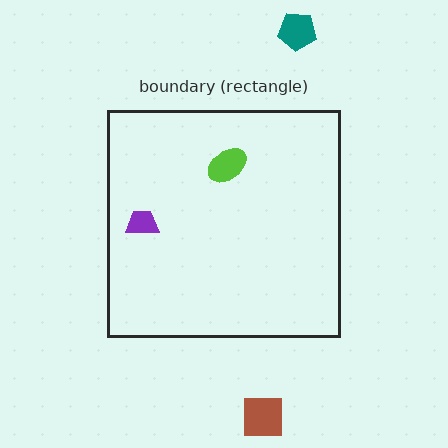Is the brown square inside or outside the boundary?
Outside.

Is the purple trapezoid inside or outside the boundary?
Inside.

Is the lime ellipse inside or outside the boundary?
Inside.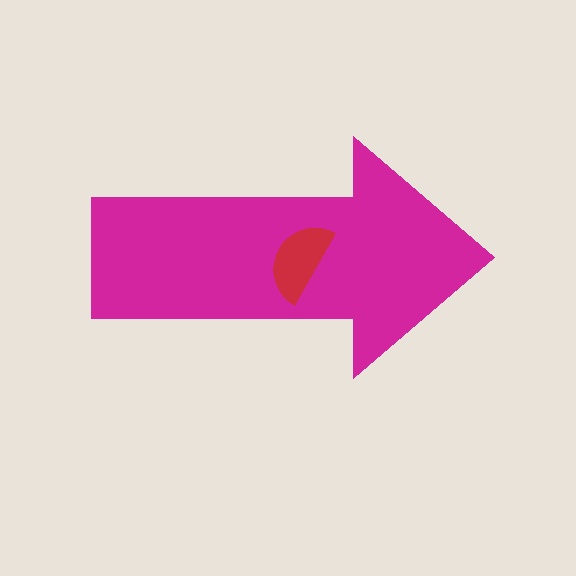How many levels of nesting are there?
2.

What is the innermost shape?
The red semicircle.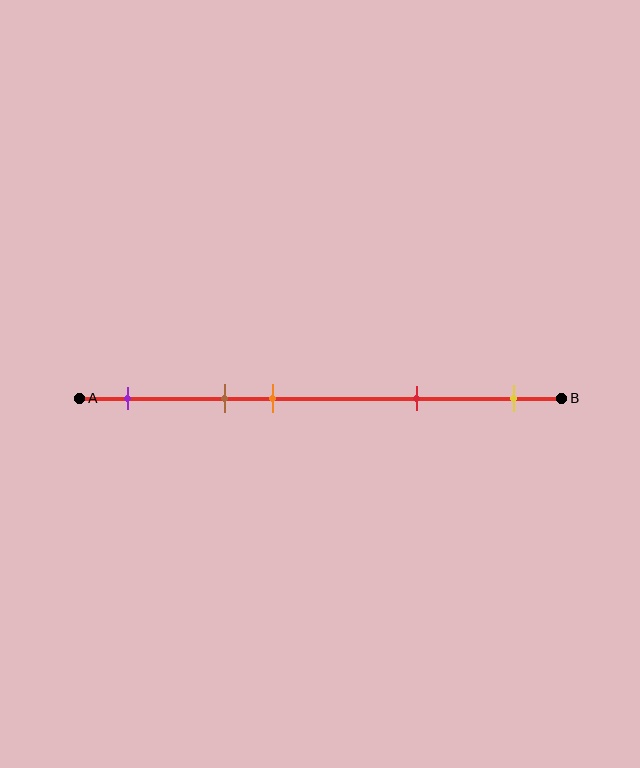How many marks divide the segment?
There are 5 marks dividing the segment.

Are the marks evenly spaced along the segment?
No, the marks are not evenly spaced.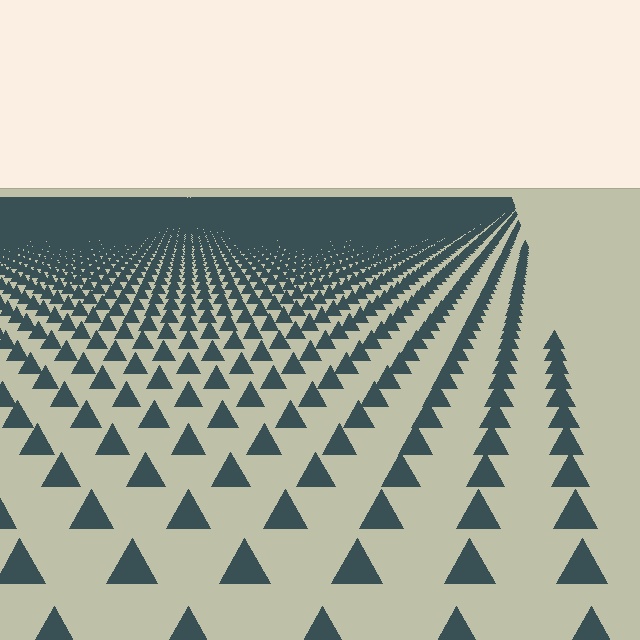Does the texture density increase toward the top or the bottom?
Density increases toward the top.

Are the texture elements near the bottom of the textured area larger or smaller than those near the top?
Larger. Near the bottom, elements are closer to the viewer and appear at a bigger on-screen size.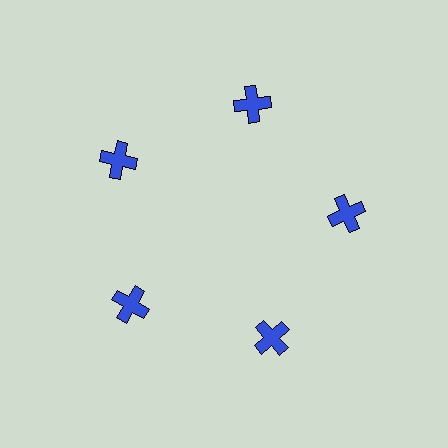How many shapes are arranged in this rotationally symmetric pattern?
There are 5 shapes, arranged in 5 groups of 1.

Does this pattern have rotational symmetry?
Yes, this pattern has 5-fold rotational symmetry. It looks the same after rotating 72 degrees around the center.